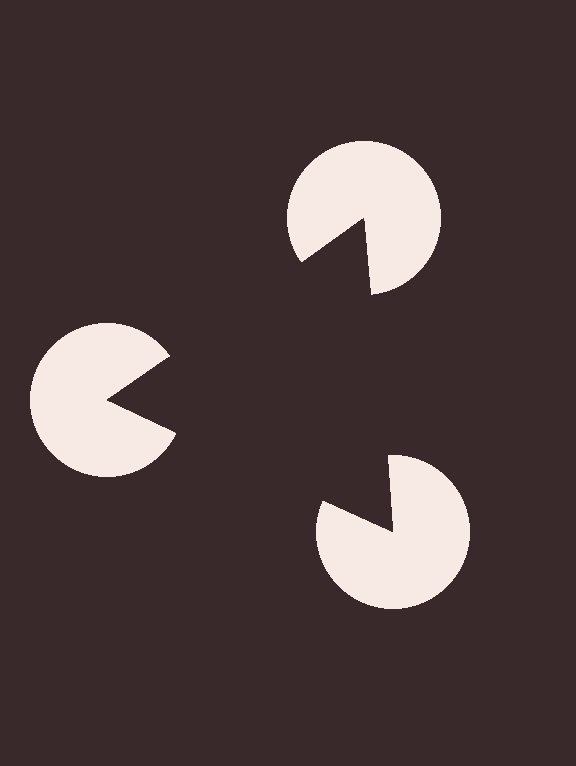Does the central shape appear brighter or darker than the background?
It typically appears slightly darker than the background, even though no actual brightness change is drawn.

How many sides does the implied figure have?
3 sides.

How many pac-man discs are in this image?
There are 3 — one at each vertex of the illusory triangle.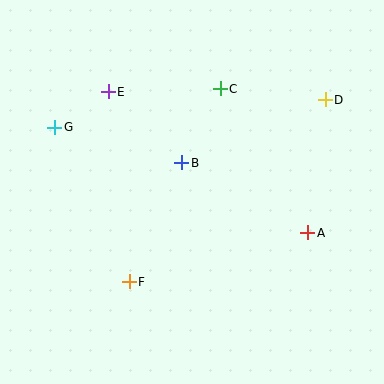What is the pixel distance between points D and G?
The distance between D and G is 272 pixels.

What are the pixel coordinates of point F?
Point F is at (129, 282).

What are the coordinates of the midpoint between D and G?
The midpoint between D and G is at (190, 114).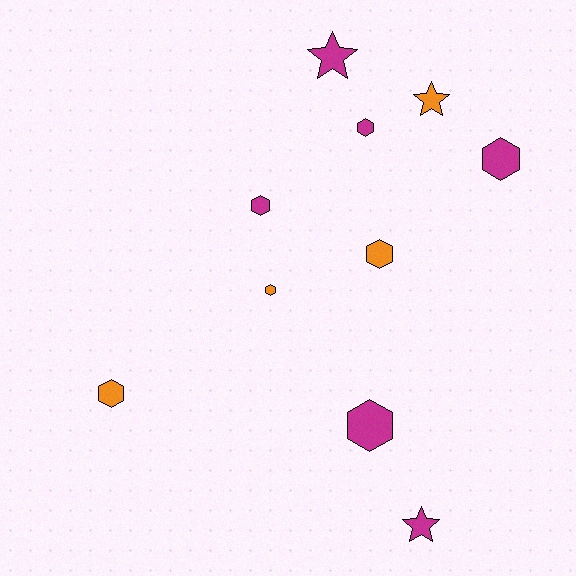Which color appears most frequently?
Magenta, with 6 objects.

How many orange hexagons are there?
There are 3 orange hexagons.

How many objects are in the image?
There are 10 objects.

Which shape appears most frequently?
Hexagon, with 7 objects.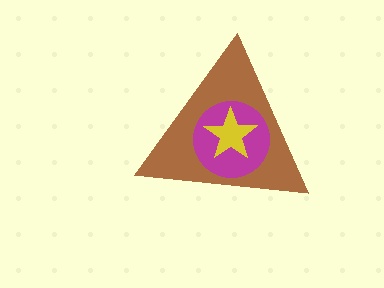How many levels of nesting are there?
3.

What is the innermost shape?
The yellow star.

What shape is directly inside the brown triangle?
The magenta circle.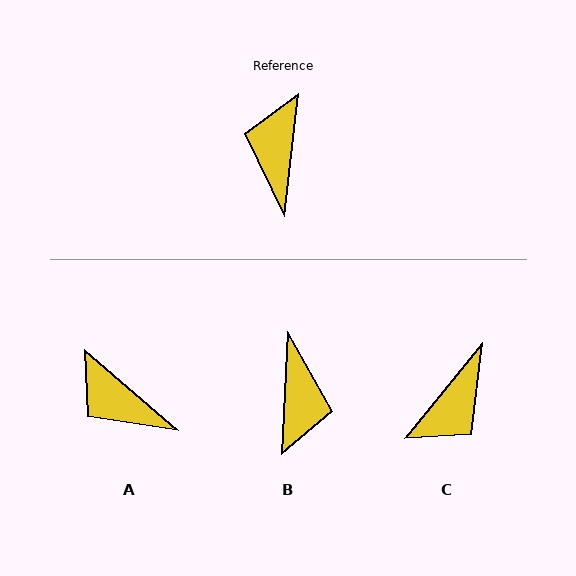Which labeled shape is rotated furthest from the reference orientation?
B, about 177 degrees away.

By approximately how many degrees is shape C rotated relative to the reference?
Approximately 147 degrees counter-clockwise.